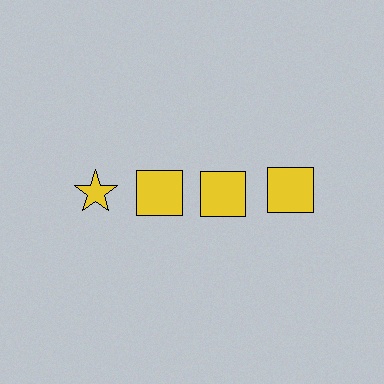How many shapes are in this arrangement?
There are 4 shapes arranged in a grid pattern.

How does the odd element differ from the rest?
It has a different shape: star instead of square.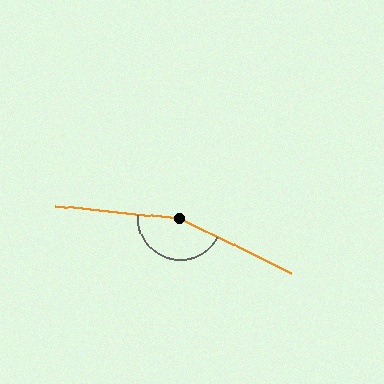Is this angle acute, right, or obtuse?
It is obtuse.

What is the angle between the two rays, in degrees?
Approximately 160 degrees.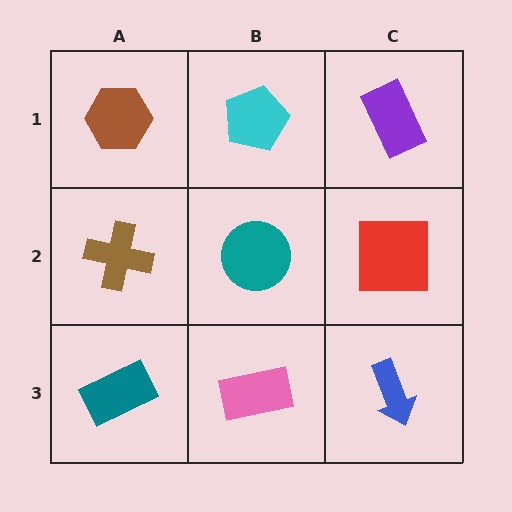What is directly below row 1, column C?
A red square.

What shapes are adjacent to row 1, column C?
A red square (row 2, column C), a cyan pentagon (row 1, column B).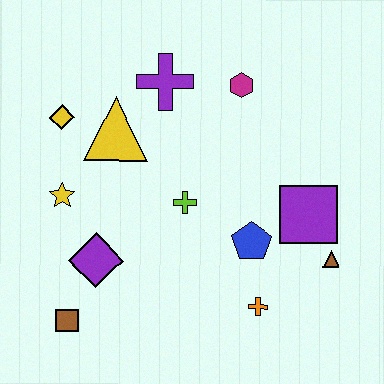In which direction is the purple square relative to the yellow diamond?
The purple square is to the right of the yellow diamond.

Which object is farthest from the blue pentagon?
The yellow diamond is farthest from the blue pentagon.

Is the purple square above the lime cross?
No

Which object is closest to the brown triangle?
The purple square is closest to the brown triangle.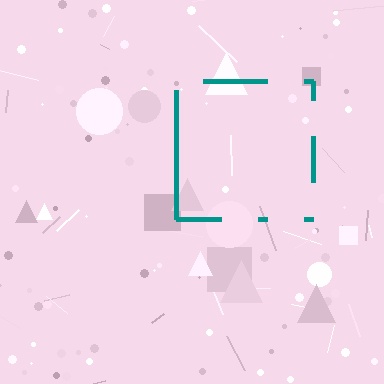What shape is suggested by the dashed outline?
The dashed outline suggests a square.